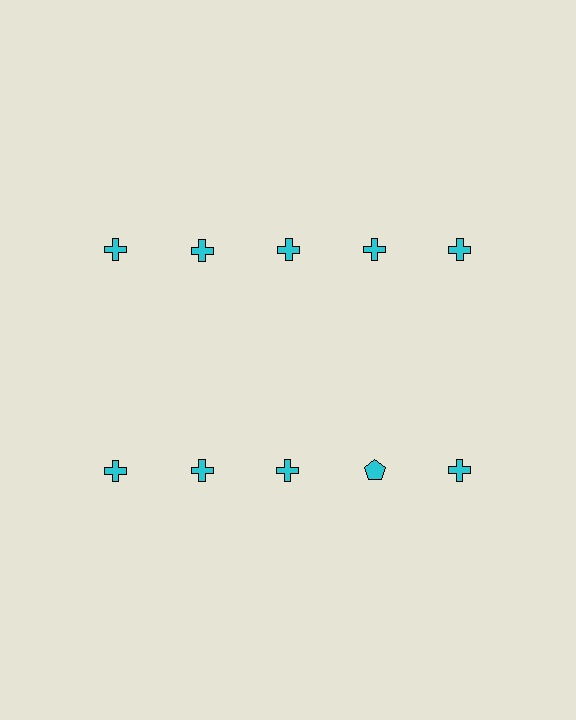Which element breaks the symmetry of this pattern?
The cyan pentagon in the second row, second from right column breaks the symmetry. All other shapes are cyan crosses.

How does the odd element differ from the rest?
It has a different shape: pentagon instead of cross.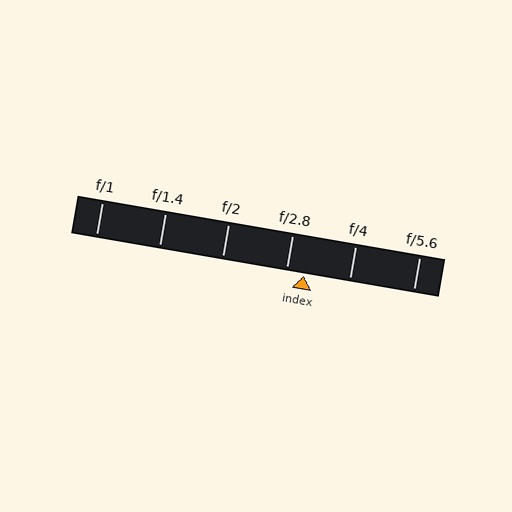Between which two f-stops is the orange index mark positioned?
The index mark is between f/2.8 and f/4.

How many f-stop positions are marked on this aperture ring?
There are 6 f-stop positions marked.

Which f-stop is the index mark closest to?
The index mark is closest to f/2.8.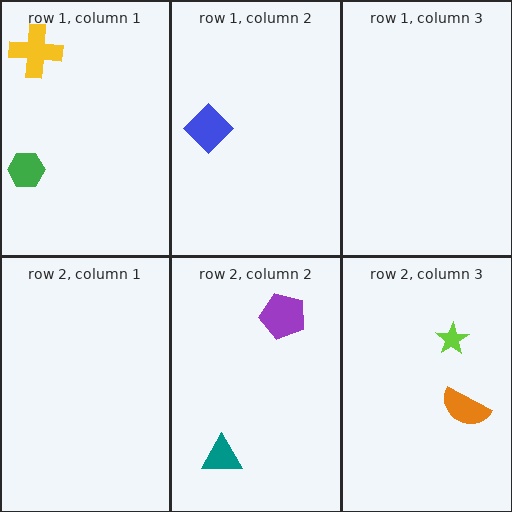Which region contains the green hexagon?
The row 1, column 1 region.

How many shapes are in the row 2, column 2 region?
2.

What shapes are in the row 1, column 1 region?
The yellow cross, the green hexagon.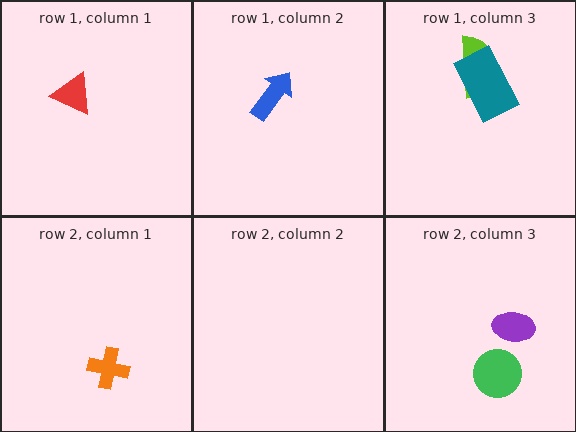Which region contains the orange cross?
The row 2, column 1 region.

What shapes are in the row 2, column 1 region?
The orange cross.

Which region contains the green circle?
The row 2, column 3 region.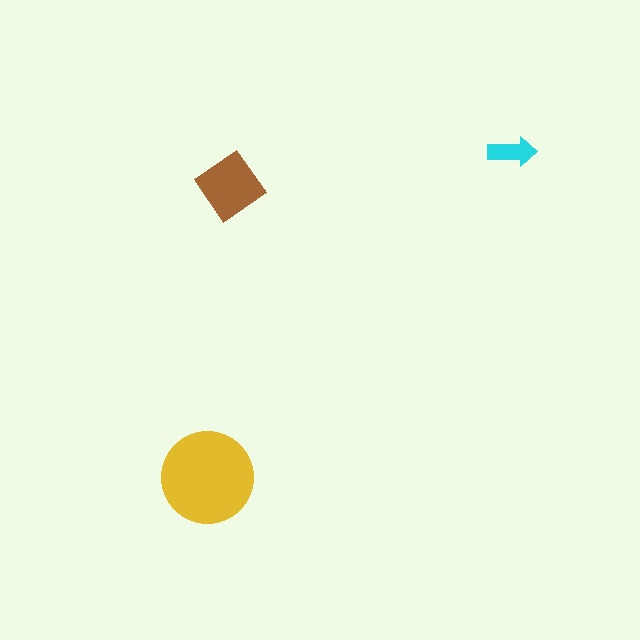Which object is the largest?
The yellow circle.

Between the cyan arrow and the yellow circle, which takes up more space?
The yellow circle.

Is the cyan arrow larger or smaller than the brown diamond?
Smaller.